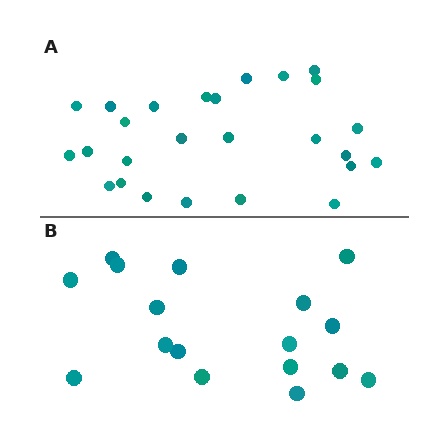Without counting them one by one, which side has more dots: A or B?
Region A (the top region) has more dots.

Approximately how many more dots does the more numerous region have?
Region A has roughly 8 or so more dots than region B.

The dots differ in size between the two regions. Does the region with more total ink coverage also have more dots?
No. Region B has more total ink coverage because its dots are larger, but region A actually contains more individual dots. Total area can be misleading — the number of items is what matters here.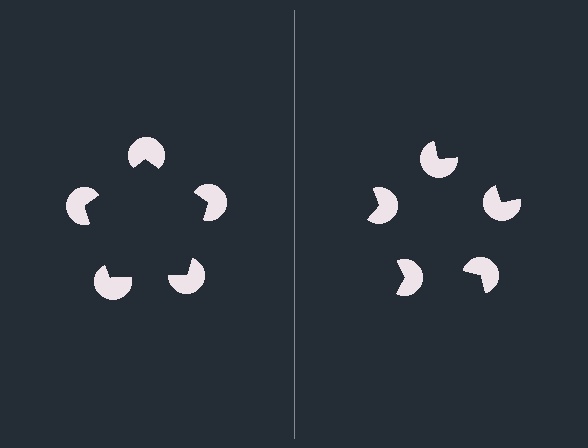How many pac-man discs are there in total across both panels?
10 — 5 on each side.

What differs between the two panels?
The pac-man discs are positioned identically on both sides; only the wedge orientations differ. On the left they align to a pentagon; on the right they are misaligned.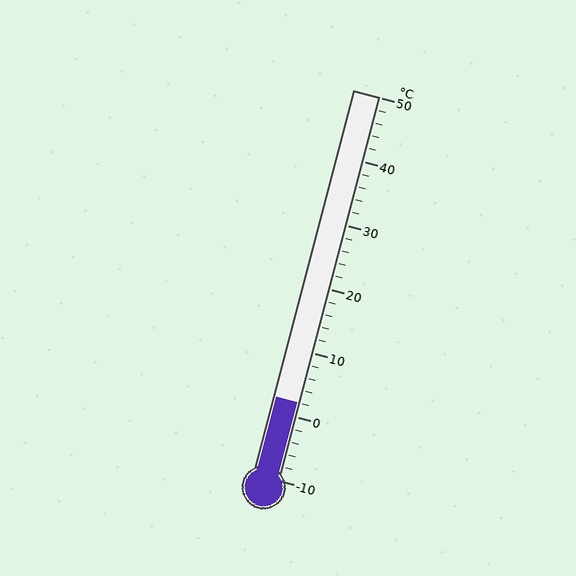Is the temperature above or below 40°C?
The temperature is below 40°C.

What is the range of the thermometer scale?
The thermometer scale ranges from -10°C to 50°C.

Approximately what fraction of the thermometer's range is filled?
The thermometer is filled to approximately 20% of its range.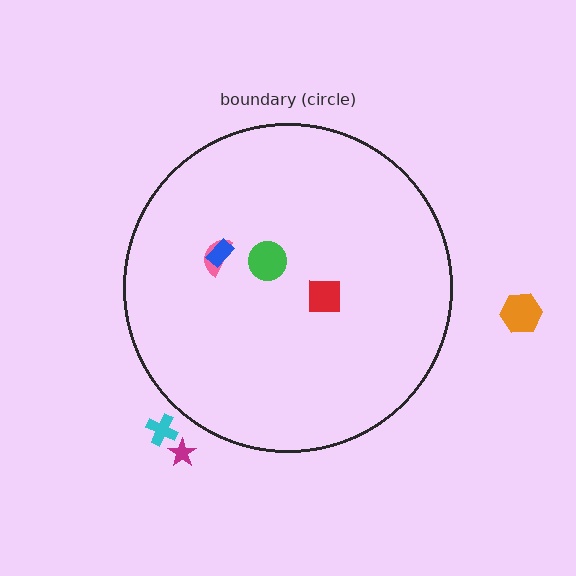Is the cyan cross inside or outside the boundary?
Outside.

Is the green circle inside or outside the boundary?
Inside.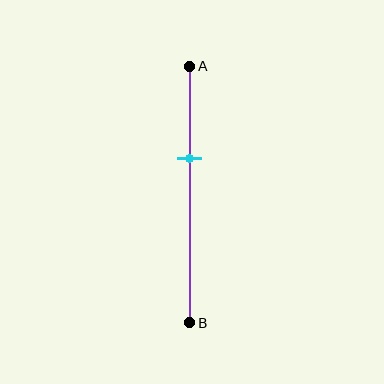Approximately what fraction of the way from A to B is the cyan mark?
The cyan mark is approximately 35% of the way from A to B.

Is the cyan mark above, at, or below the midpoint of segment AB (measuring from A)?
The cyan mark is above the midpoint of segment AB.